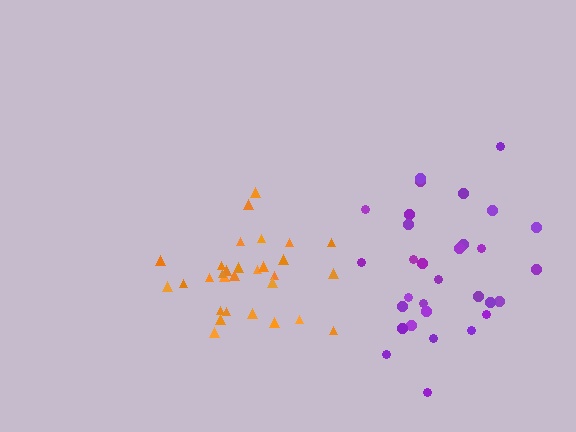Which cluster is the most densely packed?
Orange.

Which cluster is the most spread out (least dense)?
Purple.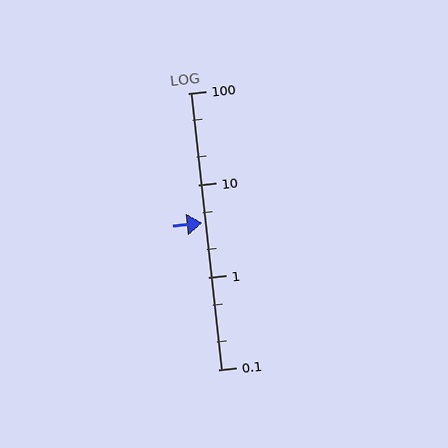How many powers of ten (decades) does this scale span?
The scale spans 3 decades, from 0.1 to 100.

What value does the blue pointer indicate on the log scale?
The pointer indicates approximately 3.9.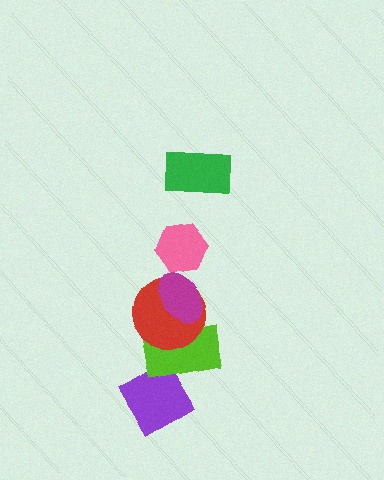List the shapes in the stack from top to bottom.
From top to bottom: the green rectangle, the pink hexagon, the magenta ellipse, the red circle, the lime rectangle, the purple diamond.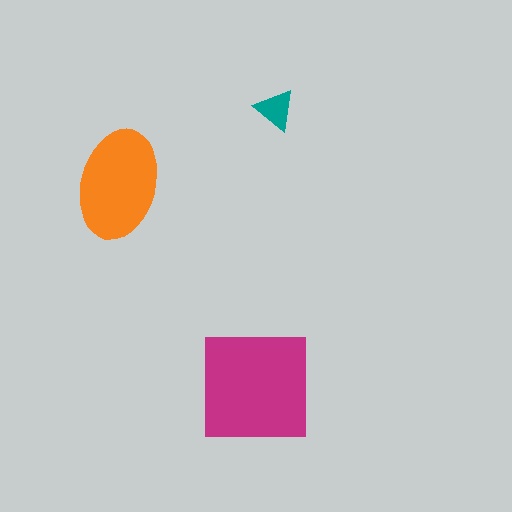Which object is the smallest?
The teal triangle.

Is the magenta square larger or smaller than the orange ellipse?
Larger.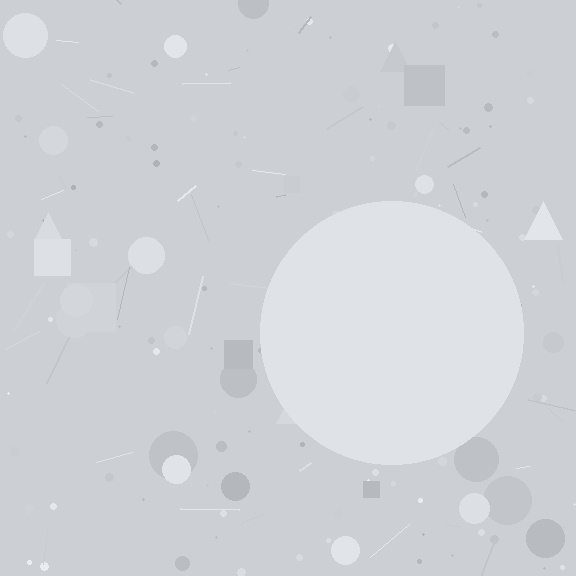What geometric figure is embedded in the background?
A circle is embedded in the background.